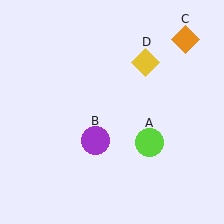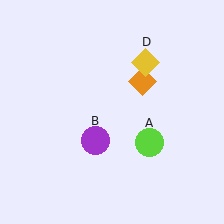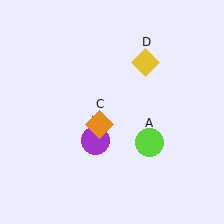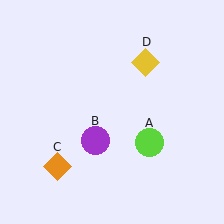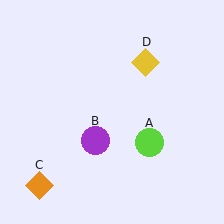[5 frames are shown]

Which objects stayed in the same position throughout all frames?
Lime circle (object A) and purple circle (object B) and yellow diamond (object D) remained stationary.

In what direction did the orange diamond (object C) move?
The orange diamond (object C) moved down and to the left.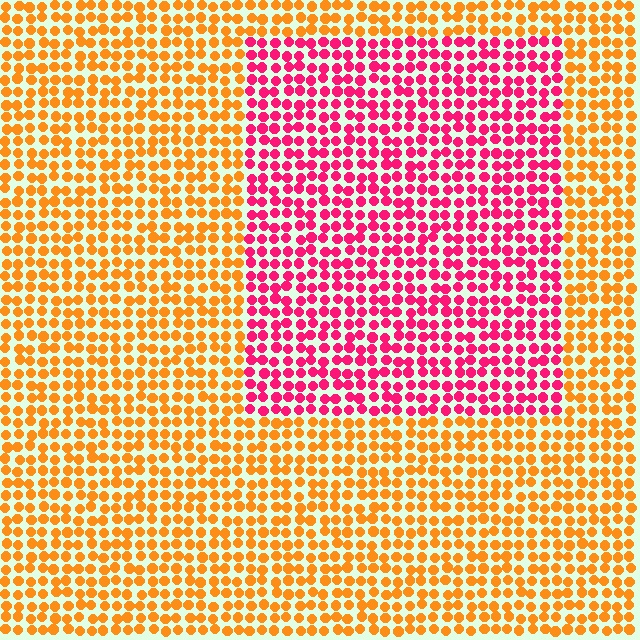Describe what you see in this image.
The image is filled with small orange elements in a uniform arrangement. A rectangle-shaped region is visible where the elements are tinted to a slightly different hue, forming a subtle color boundary.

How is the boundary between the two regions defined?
The boundary is defined purely by a slight shift in hue (about 56 degrees). Spacing, size, and orientation are identical on both sides.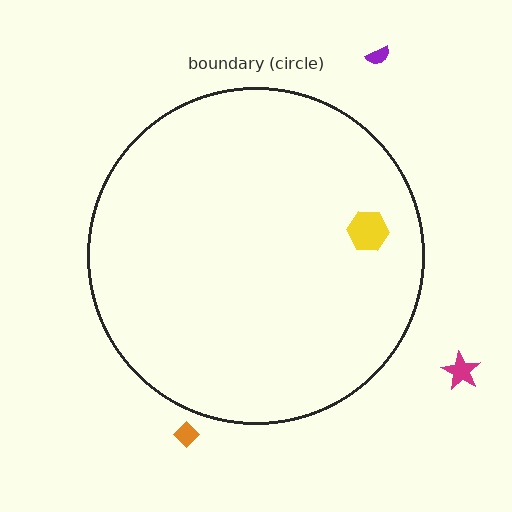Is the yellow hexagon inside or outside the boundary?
Inside.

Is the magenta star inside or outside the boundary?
Outside.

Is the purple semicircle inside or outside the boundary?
Outside.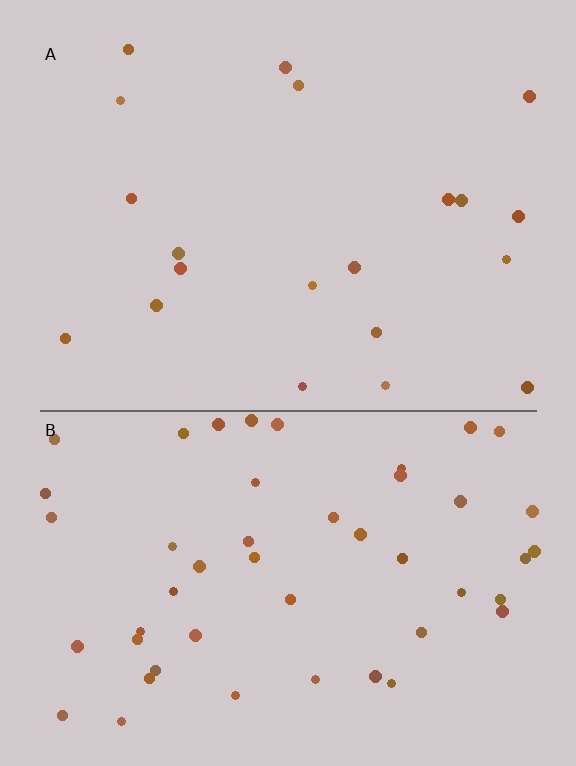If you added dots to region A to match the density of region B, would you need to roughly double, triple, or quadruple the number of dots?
Approximately double.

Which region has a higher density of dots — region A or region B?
B (the bottom).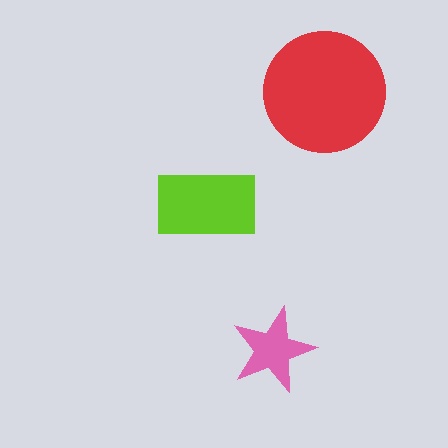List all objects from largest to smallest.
The red circle, the lime rectangle, the pink star.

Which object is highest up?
The red circle is topmost.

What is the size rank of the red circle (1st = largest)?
1st.